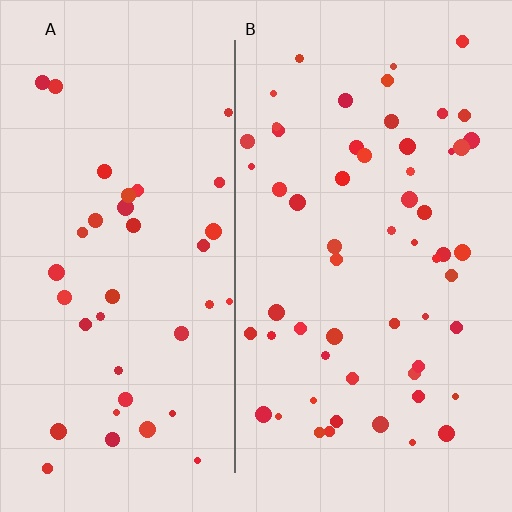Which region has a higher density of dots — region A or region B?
B (the right).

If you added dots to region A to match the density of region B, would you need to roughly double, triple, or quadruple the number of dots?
Approximately double.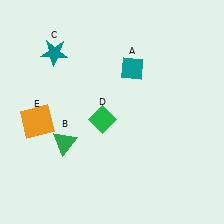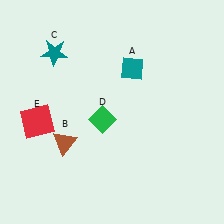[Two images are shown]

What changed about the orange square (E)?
In Image 1, E is orange. In Image 2, it changed to red.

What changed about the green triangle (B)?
In Image 1, B is green. In Image 2, it changed to brown.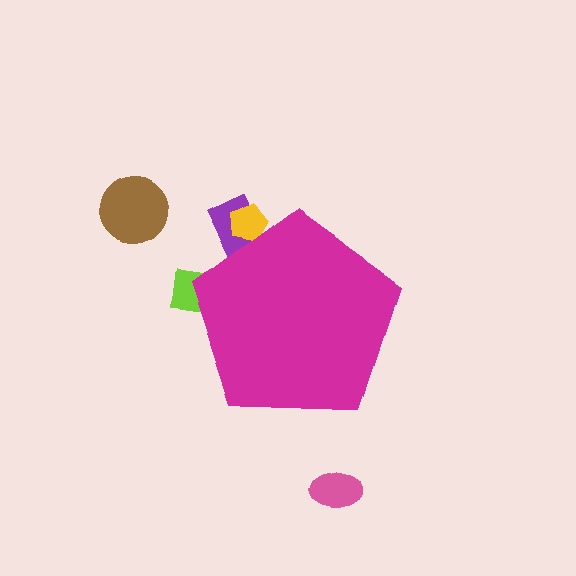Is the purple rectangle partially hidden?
Yes, the purple rectangle is partially hidden behind the magenta pentagon.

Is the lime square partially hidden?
Yes, the lime square is partially hidden behind the magenta pentagon.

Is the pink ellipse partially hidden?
No, the pink ellipse is fully visible.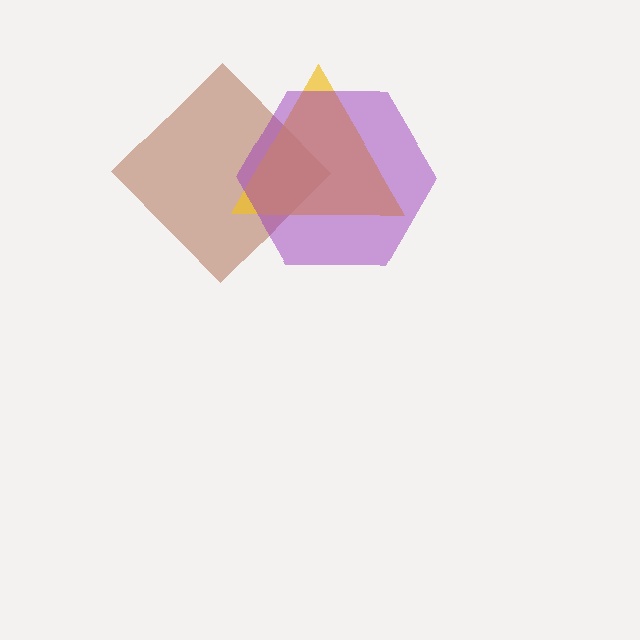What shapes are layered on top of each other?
The layered shapes are: a brown diamond, a yellow triangle, a purple hexagon.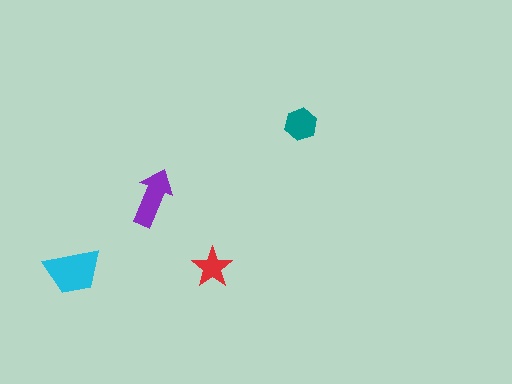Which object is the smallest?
The red star.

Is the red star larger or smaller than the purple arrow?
Smaller.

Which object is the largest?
The cyan trapezoid.